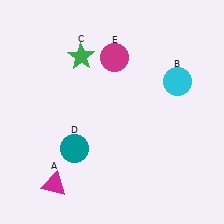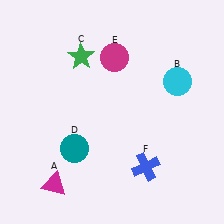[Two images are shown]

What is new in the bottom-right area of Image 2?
A blue cross (F) was added in the bottom-right area of Image 2.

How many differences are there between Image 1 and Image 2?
There is 1 difference between the two images.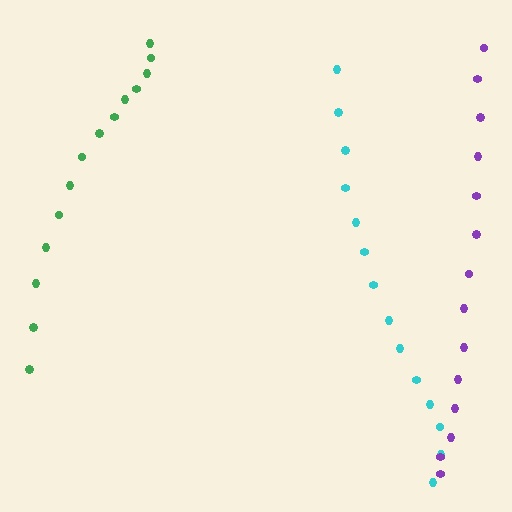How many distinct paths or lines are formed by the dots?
There are 3 distinct paths.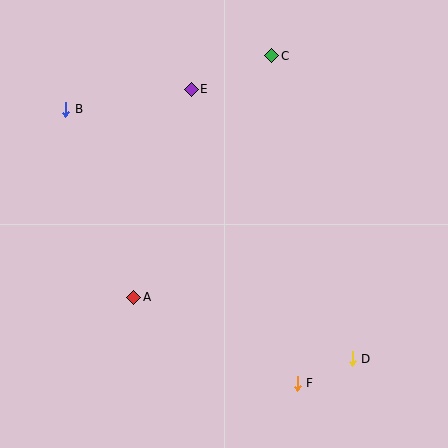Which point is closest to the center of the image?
Point A at (134, 297) is closest to the center.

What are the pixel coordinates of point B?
Point B is at (66, 109).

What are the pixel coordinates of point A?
Point A is at (134, 297).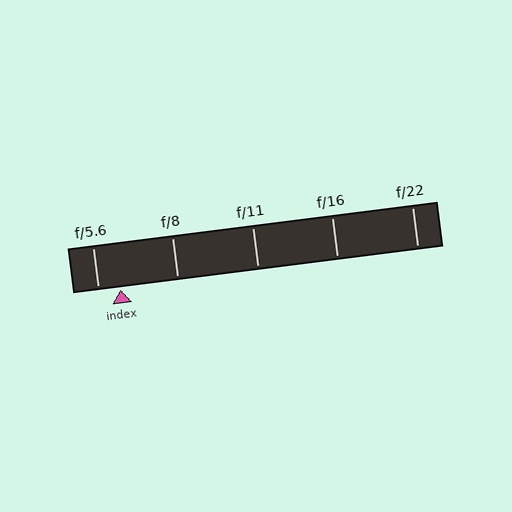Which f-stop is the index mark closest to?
The index mark is closest to f/5.6.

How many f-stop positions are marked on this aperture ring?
There are 5 f-stop positions marked.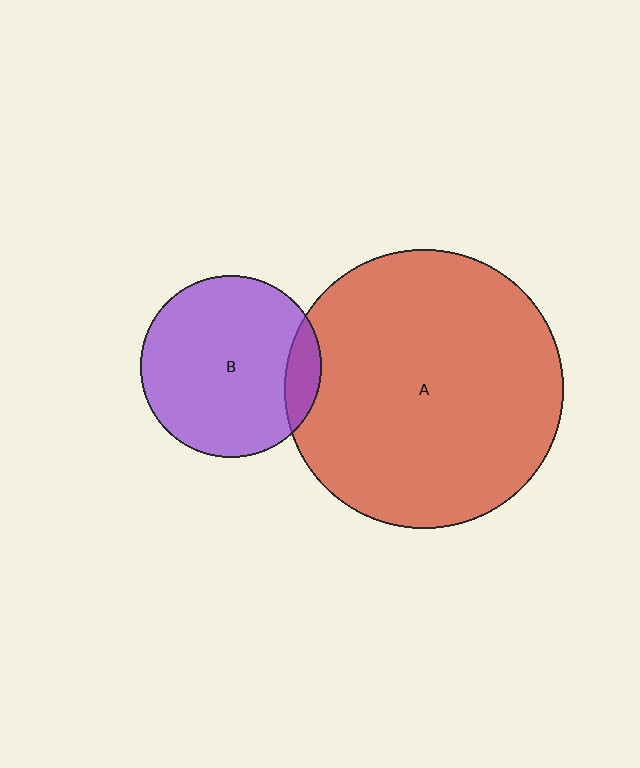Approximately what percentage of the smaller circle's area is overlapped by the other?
Approximately 10%.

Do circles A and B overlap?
Yes.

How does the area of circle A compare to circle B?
Approximately 2.4 times.